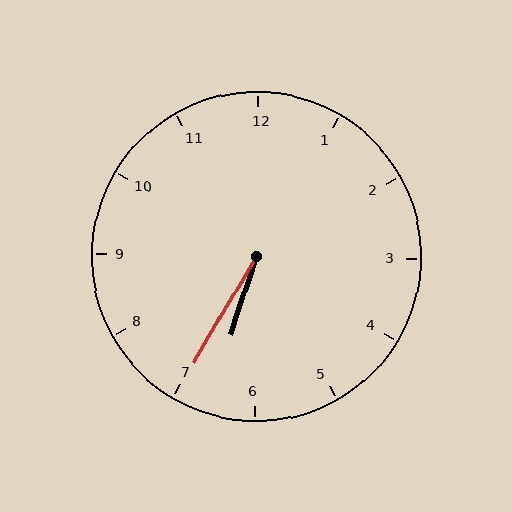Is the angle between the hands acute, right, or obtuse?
It is acute.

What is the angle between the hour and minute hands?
Approximately 12 degrees.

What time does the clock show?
6:35.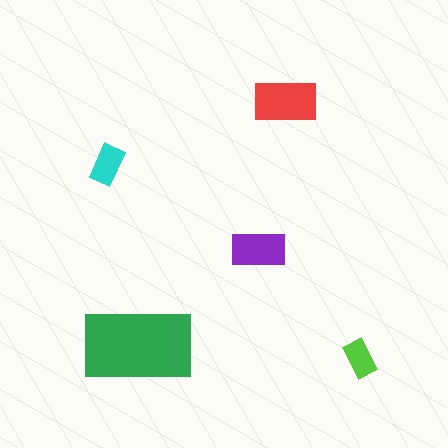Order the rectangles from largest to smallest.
the green one, the red one, the purple one, the cyan one, the lime one.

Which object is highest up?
The red rectangle is topmost.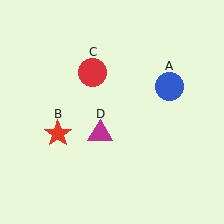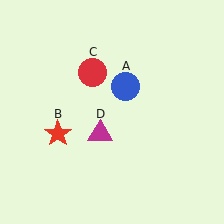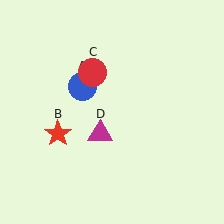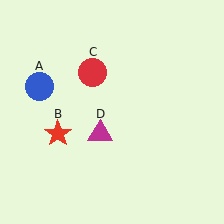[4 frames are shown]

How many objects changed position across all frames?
1 object changed position: blue circle (object A).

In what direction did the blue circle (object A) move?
The blue circle (object A) moved left.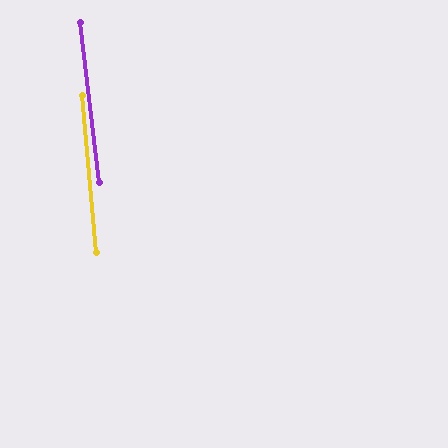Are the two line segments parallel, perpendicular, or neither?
Parallel — their directions differ by only 1.7°.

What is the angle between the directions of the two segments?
Approximately 2 degrees.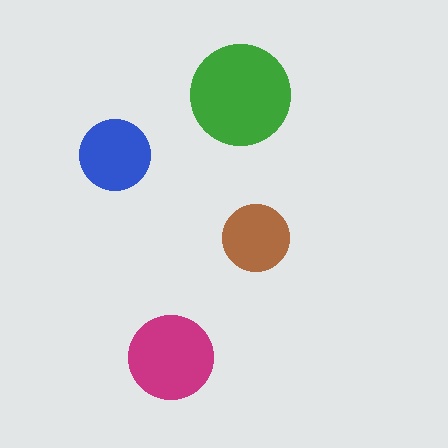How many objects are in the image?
There are 4 objects in the image.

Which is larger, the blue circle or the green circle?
The green one.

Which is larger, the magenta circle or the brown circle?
The magenta one.